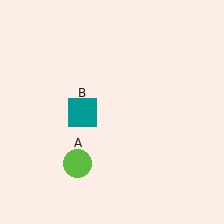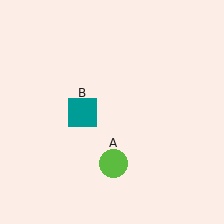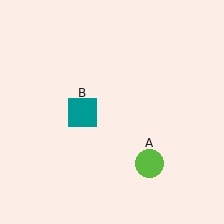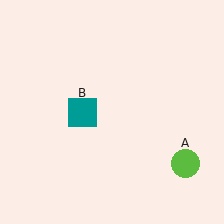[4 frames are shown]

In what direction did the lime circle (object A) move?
The lime circle (object A) moved right.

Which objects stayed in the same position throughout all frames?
Teal square (object B) remained stationary.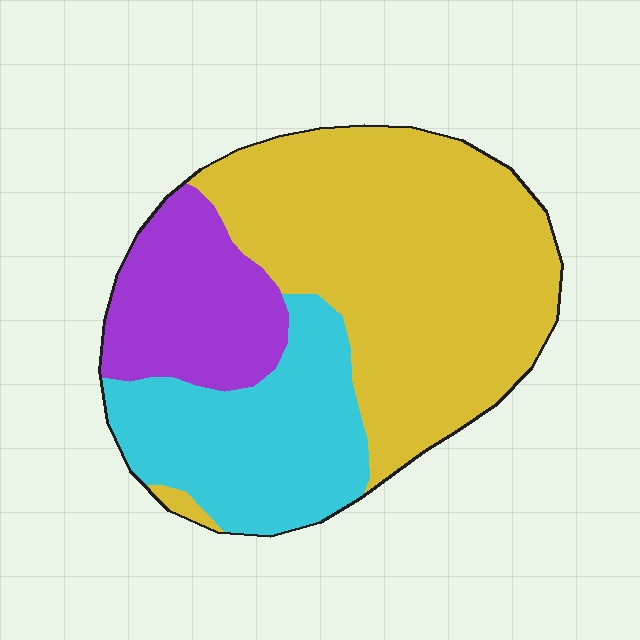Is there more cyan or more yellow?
Yellow.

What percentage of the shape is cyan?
Cyan takes up about one quarter (1/4) of the shape.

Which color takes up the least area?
Purple, at roughly 20%.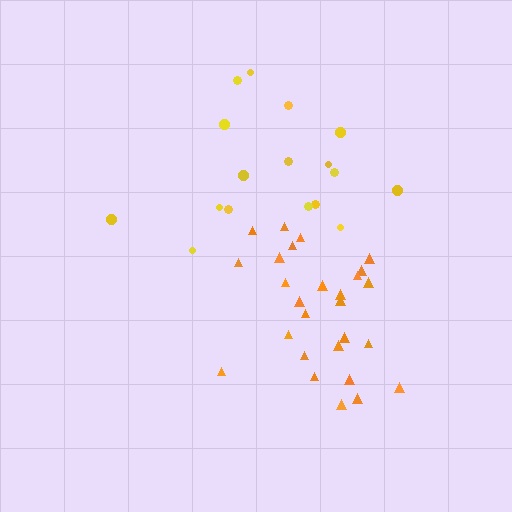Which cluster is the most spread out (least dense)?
Yellow.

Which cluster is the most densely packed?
Orange.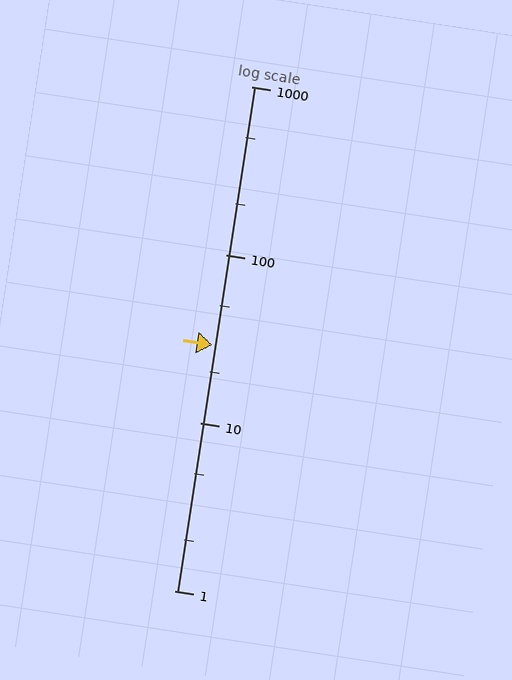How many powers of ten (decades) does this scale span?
The scale spans 3 decades, from 1 to 1000.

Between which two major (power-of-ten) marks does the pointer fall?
The pointer is between 10 and 100.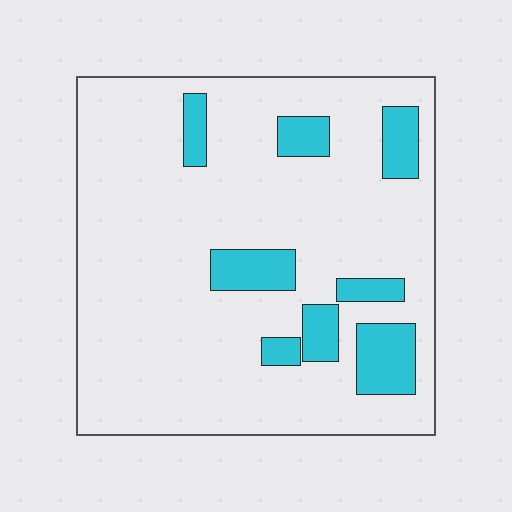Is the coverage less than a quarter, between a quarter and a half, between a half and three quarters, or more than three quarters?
Less than a quarter.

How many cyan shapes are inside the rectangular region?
8.